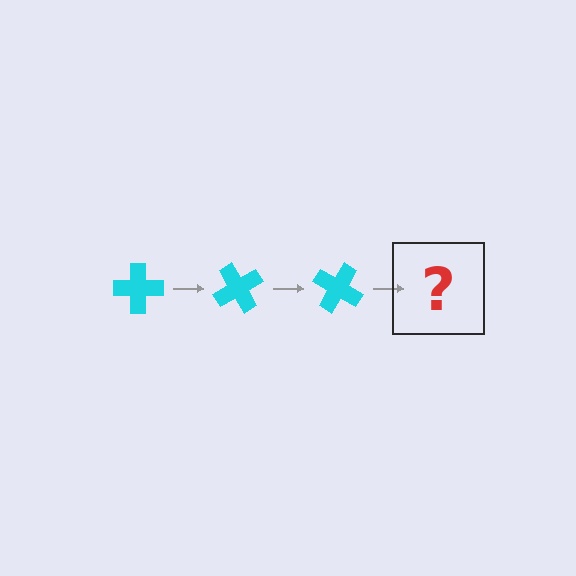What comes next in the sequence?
The next element should be a cyan cross rotated 180 degrees.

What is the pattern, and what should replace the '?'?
The pattern is that the cross rotates 60 degrees each step. The '?' should be a cyan cross rotated 180 degrees.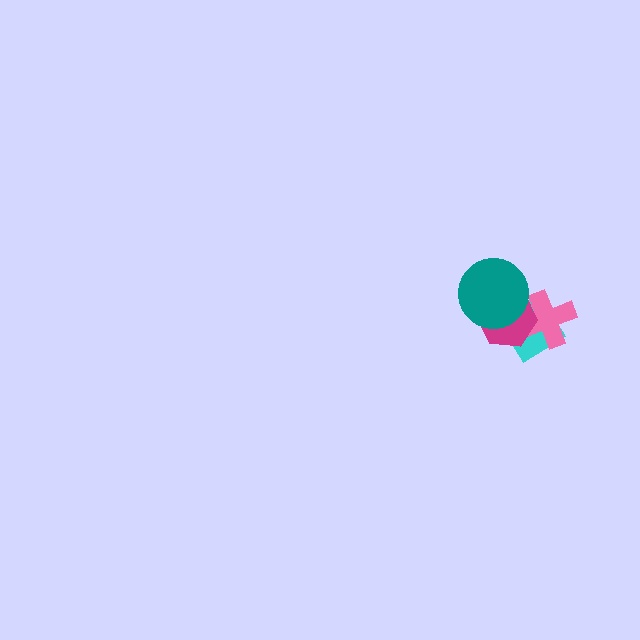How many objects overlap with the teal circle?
2 objects overlap with the teal circle.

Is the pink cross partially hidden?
Yes, it is partially covered by another shape.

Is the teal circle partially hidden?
No, no other shape covers it.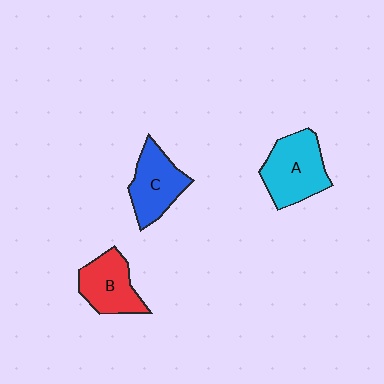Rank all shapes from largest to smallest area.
From largest to smallest: A (cyan), C (blue), B (red).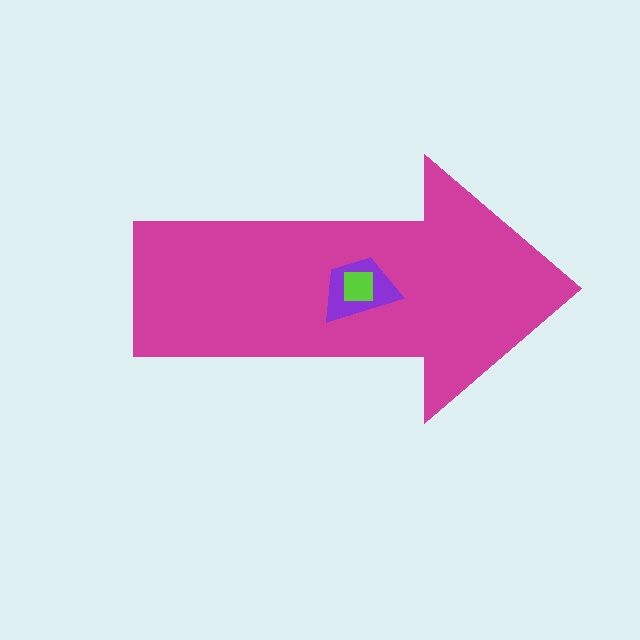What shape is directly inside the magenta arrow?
The purple trapezoid.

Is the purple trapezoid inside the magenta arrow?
Yes.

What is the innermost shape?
The lime square.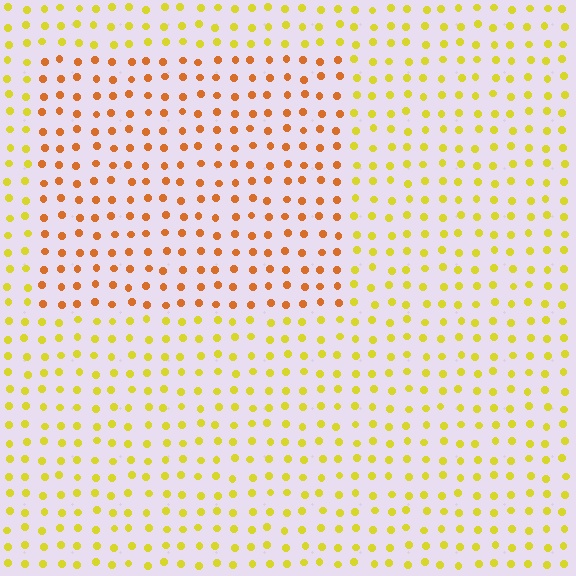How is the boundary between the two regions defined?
The boundary is defined purely by a slight shift in hue (about 36 degrees). Spacing, size, and orientation are identical on both sides.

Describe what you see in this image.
The image is filled with small yellow elements in a uniform arrangement. A rectangle-shaped region is visible where the elements are tinted to a slightly different hue, forming a subtle color boundary.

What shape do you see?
I see a rectangle.